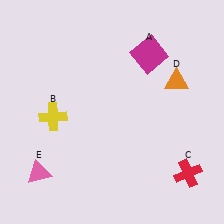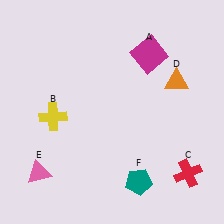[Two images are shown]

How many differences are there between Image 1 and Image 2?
There is 1 difference between the two images.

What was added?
A teal pentagon (F) was added in Image 2.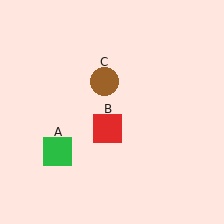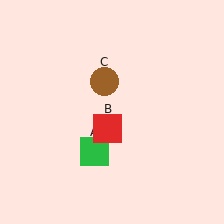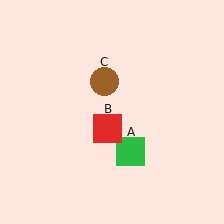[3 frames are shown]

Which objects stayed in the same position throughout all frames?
Red square (object B) and brown circle (object C) remained stationary.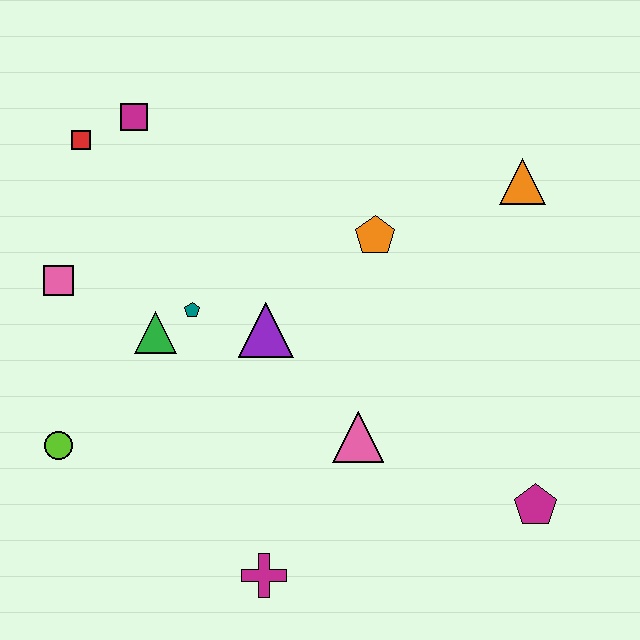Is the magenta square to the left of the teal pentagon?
Yes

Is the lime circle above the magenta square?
No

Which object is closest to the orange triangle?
The orange pentagon is closest to the orange triangle.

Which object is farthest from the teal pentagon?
The magenta pentagon is farthest from the teal pentagon.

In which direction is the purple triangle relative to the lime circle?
The purple triangle is to the right of the lime circle.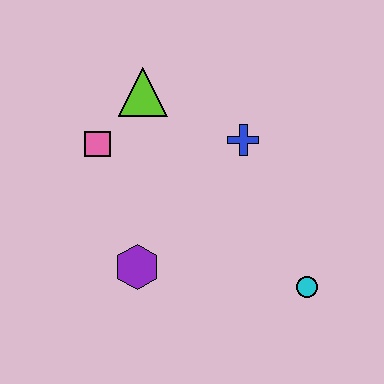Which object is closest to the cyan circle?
The blue cross is closest to the cyan circle.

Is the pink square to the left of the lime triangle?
Yes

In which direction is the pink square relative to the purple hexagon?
The pink square is above the purple hexagon.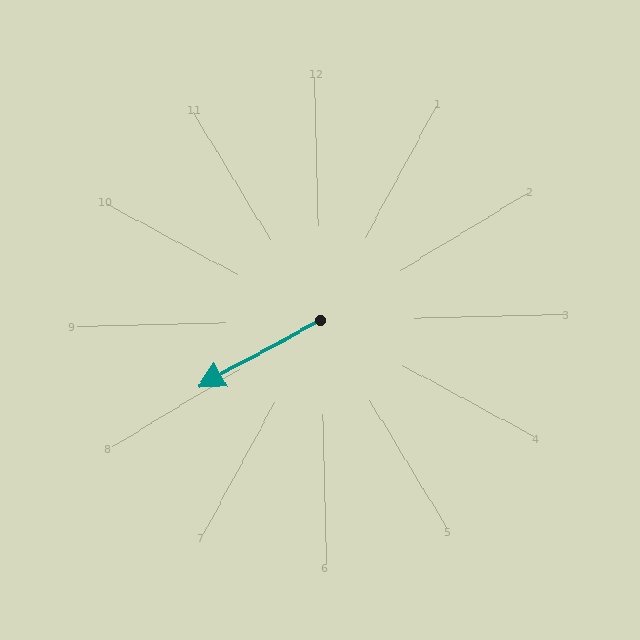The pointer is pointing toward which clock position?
Roughly 8 o'clock.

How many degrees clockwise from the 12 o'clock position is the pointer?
Approximately 243 degrees.